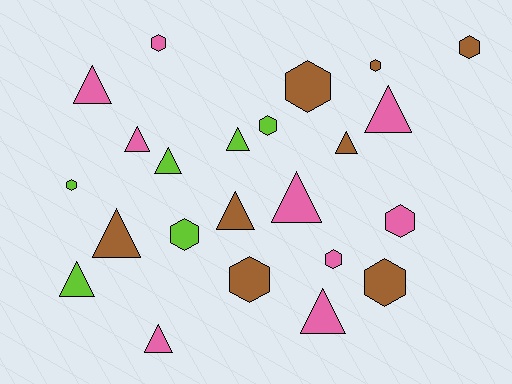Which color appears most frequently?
Pink, with 9 objects.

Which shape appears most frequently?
Triangle, with 12 objects.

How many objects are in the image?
There are 23 objects.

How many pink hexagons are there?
There are 3 pink hexagons.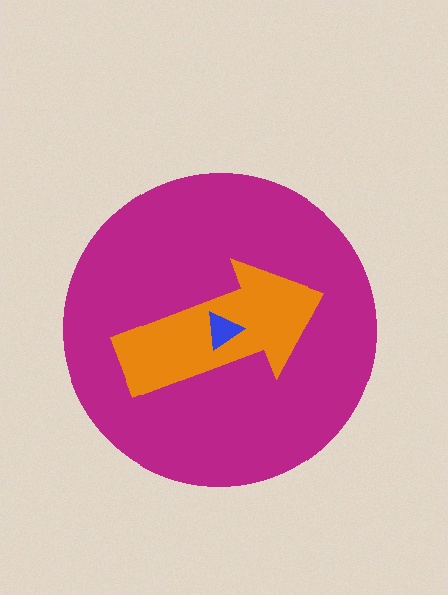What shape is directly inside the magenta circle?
The orange arrow.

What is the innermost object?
The blue triangle.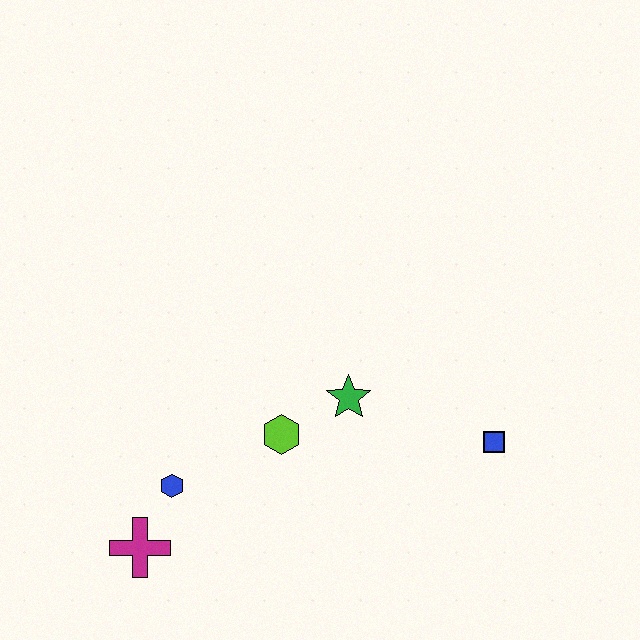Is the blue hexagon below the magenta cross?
No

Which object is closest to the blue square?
The green star is closest to the blue square.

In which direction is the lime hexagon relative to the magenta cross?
The lime hexagon is to the right of the magenta cross.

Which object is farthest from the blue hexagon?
The blue square is farthest from the blue hexagon.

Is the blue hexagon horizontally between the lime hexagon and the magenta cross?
Yes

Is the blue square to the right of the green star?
Yes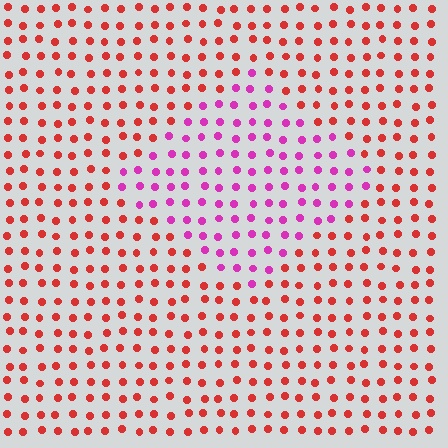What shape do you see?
I see a diamond.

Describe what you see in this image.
The image is filled with small red elements in a uniform arrangement. A diamond-shaped region is visible where the elements are tinted to a slightly different hue, forming a subtle color boundary.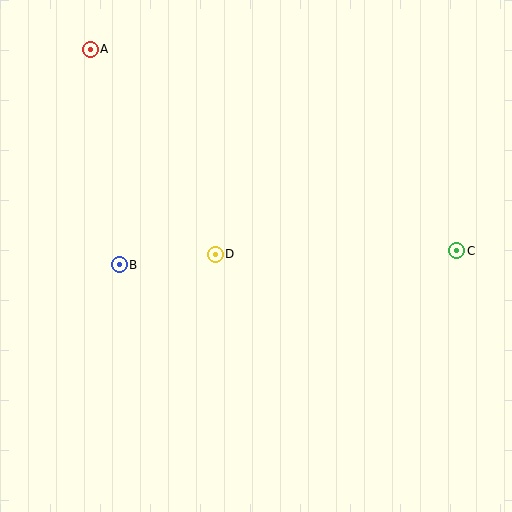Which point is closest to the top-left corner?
Point A is closest to the top-left corner.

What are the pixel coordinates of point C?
Point C is at (457, 251).